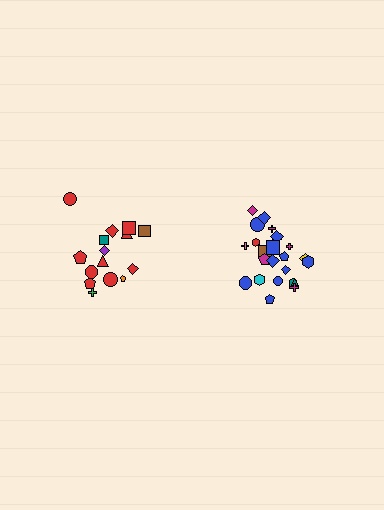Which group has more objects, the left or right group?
The right group.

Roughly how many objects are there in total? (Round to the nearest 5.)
Roughly 40 objects in total.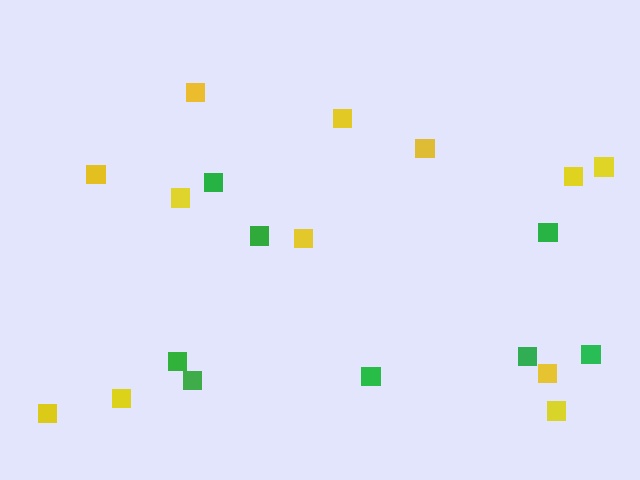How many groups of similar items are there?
There are 2 groups: one group of yellow squares (12) and one group of green squares (8).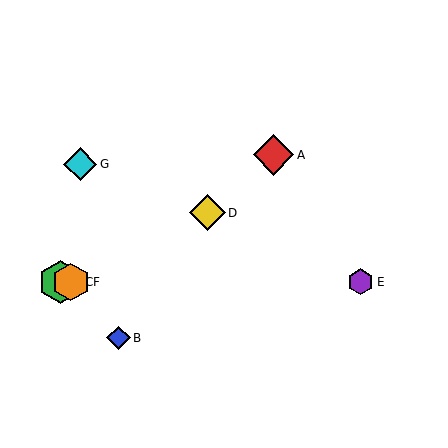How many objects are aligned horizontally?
3 objects (C, E, F) are aligned horizontally.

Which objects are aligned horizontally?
Objects C, E, F are aligned horizontally.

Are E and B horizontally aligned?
No, E is at y≈282 and B is at y≈338.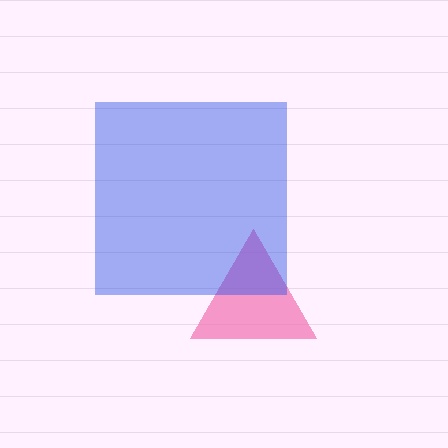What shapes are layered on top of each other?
The layered shapes are: a pink triangle, a blue square.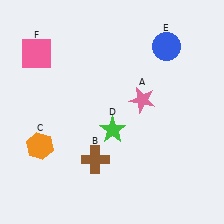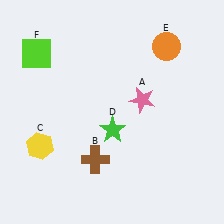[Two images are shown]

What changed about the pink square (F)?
In Image 1, F is pink. In Image 2, it changed to lime.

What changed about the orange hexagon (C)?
In Image 1, C is orange. In Image 2, it changed to yellow.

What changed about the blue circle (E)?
In Image 1, E is blue. In Image 2, it changed to orange.